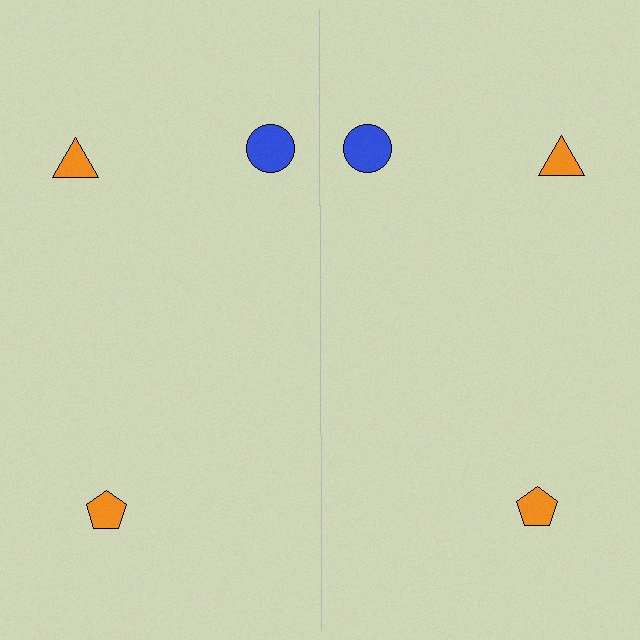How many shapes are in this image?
There are 6 shapes in this image.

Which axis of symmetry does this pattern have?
The pattern has a vertical axis of symmetry running through the center of the image.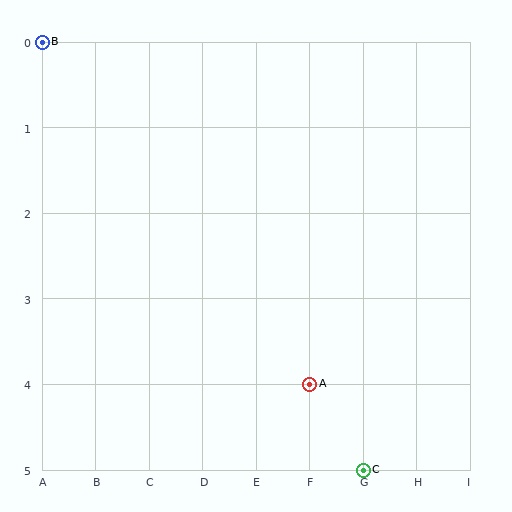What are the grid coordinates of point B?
Point B is at grid coordinates (A, 0).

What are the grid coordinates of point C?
Point C is at grid coordinates (G, 5).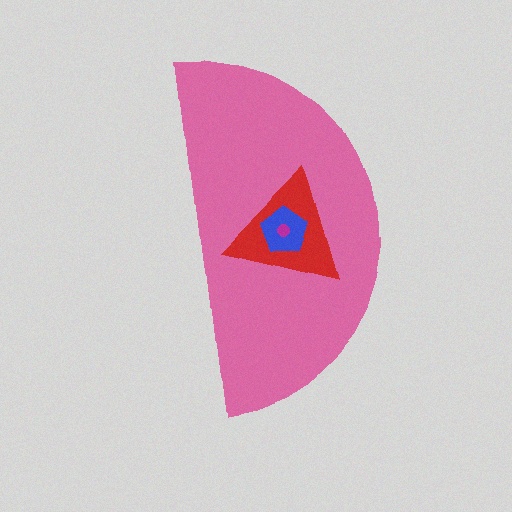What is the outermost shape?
The pink semicircle.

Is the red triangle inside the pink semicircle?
Yes.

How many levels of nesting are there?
4.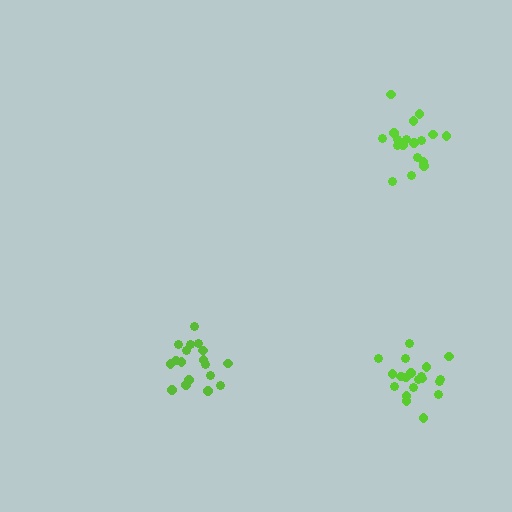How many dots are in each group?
Group 1: 18 dots, Group 2: 18 dots, Group 3: 20 dots (56 total).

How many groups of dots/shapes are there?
There are 3 groups.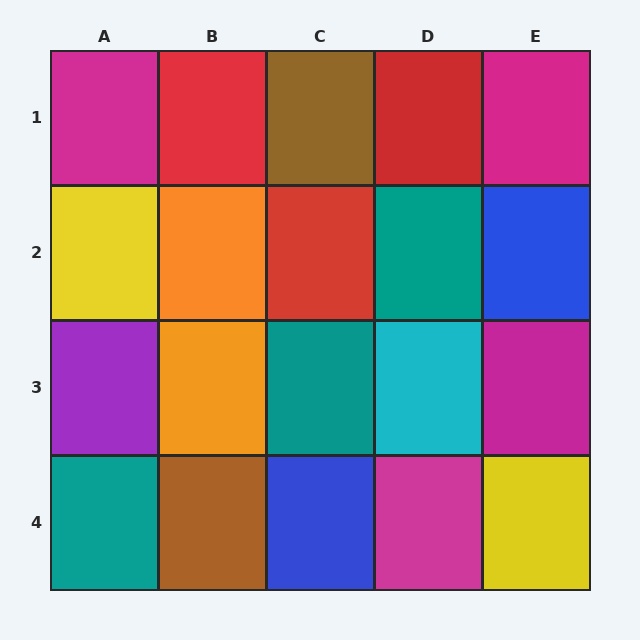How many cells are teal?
3 cells are teal.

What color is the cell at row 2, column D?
Teal.